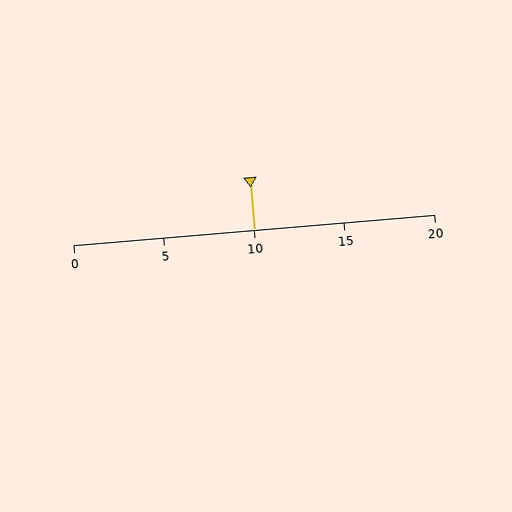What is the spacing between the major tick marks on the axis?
The major ticks are spaced 5 apart.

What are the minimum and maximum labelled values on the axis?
The axis runs from 0 to 20.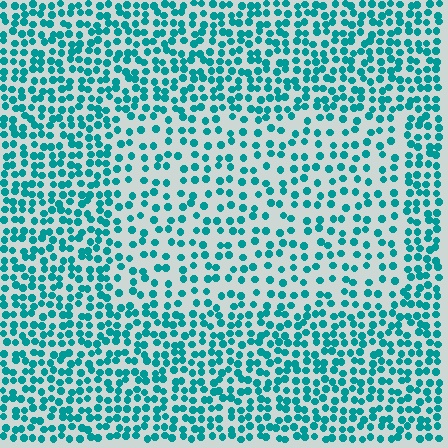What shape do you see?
I see a rectangle.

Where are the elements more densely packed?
The elements are more densely packed outside the rectangle boundary.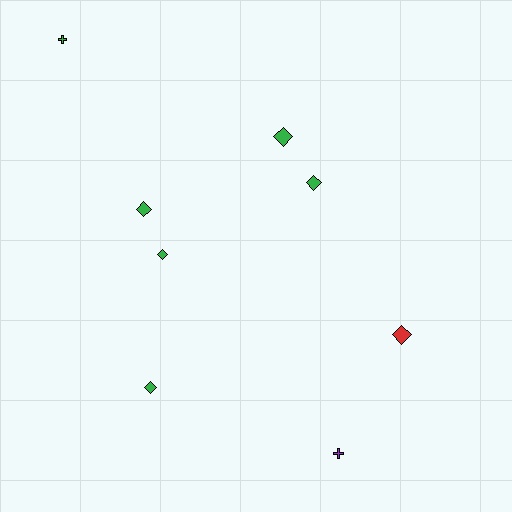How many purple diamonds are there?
There are no purple diamonds.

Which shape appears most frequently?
Diamond, with 6 objects.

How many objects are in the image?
There are 8 objects.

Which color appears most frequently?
Green, with 6 objects.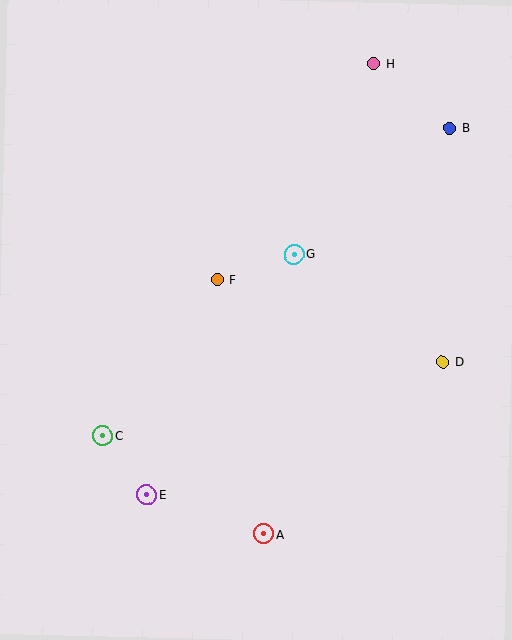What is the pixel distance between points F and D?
The distance between F and D is 240 pixels.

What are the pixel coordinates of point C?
Point C is at (103, 436).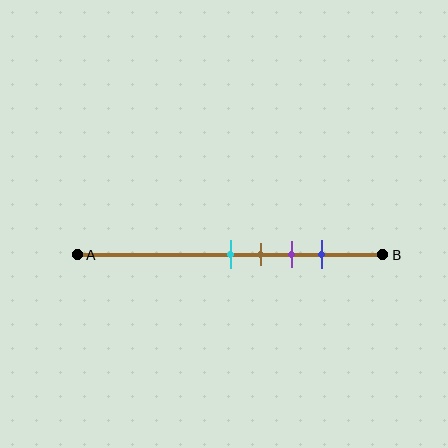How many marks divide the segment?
There are 4 marks dividing the segment.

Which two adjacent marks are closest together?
The cyan and brown marks are the closest adjacent pair.